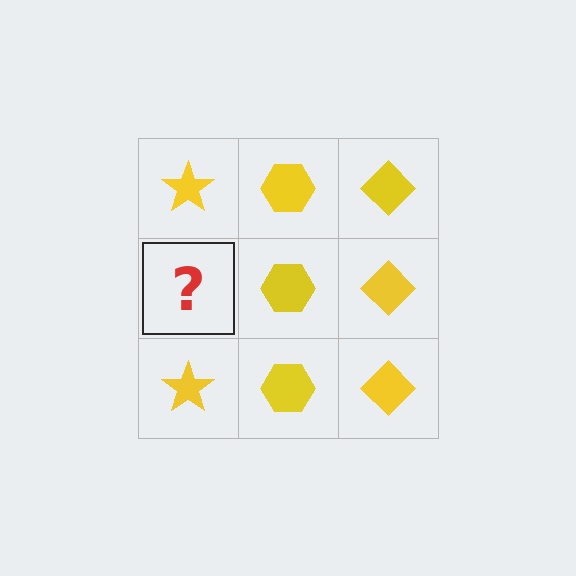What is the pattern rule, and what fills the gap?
The rule is that each column has a consistent shape. The gap should be filled with a yellow star.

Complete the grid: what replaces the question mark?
The question mark should be replaced with a yellow star.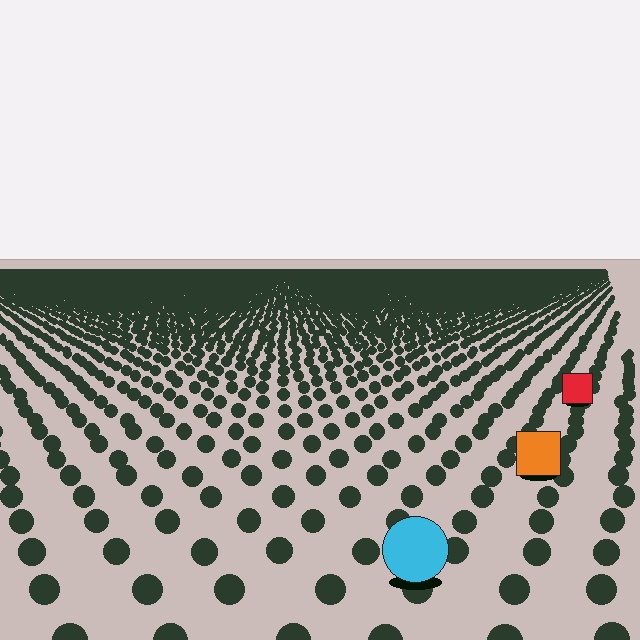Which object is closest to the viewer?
The cyan circle is closest. The texture marks near it are larger and more spread out.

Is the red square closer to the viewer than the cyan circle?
No. The cyan circle is closer — you can tell from the texture gradient: the ground texture is coarser near it.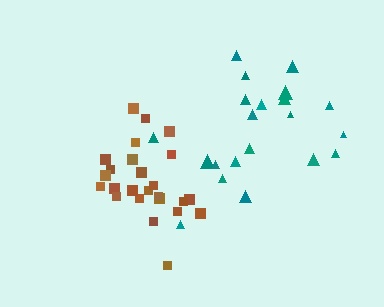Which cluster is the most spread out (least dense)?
Teal.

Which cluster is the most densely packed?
Brown.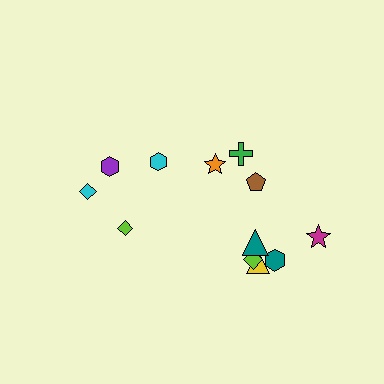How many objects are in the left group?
There are 4 objects.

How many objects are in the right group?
There are 8 objects.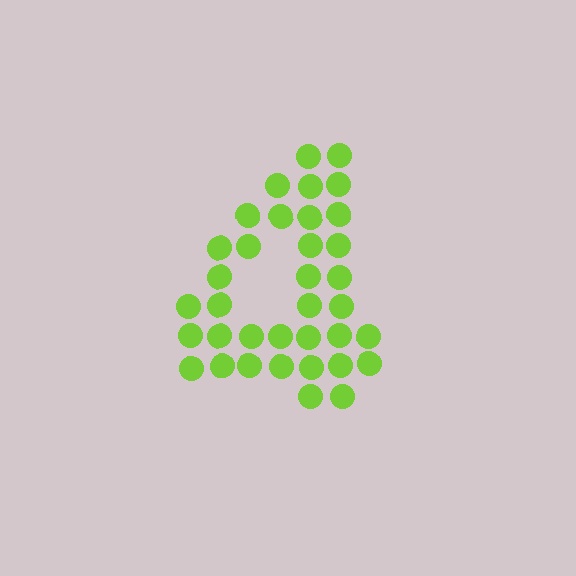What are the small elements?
The small elements are circles.